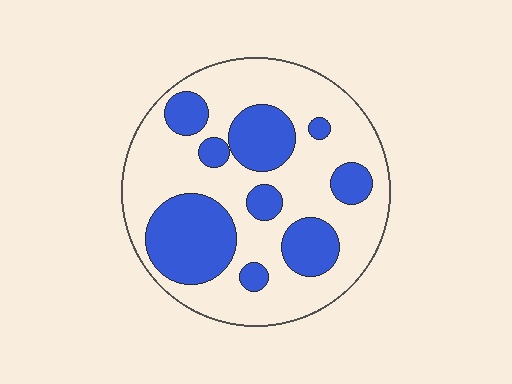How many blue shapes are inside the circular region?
9.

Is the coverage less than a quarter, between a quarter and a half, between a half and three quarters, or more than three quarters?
Between a quarter and a half.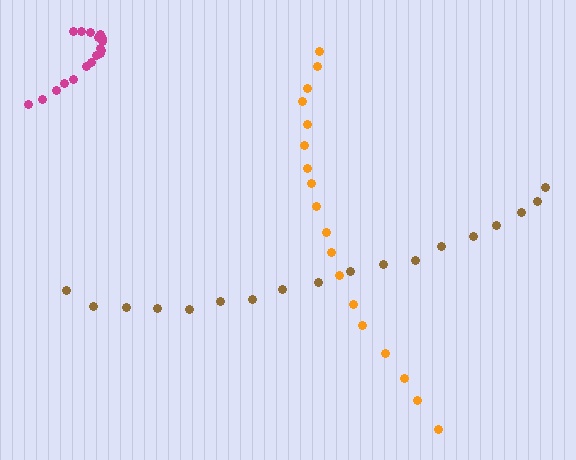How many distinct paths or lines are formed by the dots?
There are 3 distinct paths.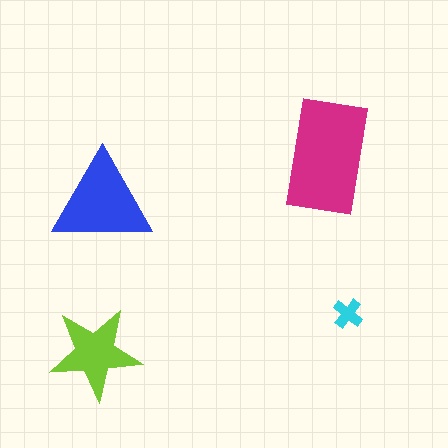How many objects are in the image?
There are 4 objects in the image.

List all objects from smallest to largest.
The cyan cross, the lime star, the blue triangle, the magenta rectangle.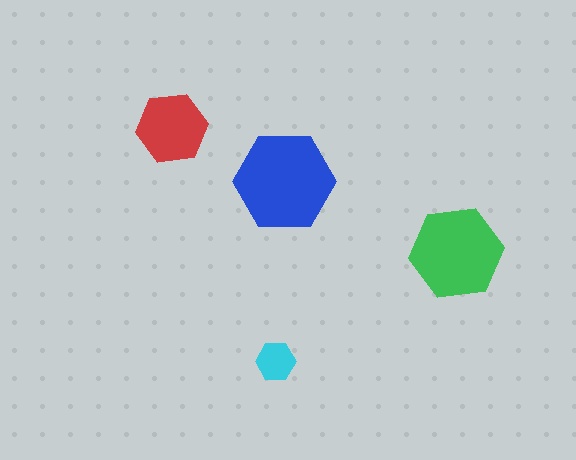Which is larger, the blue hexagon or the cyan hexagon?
The blue one.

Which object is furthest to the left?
The red hexagon is leftmost.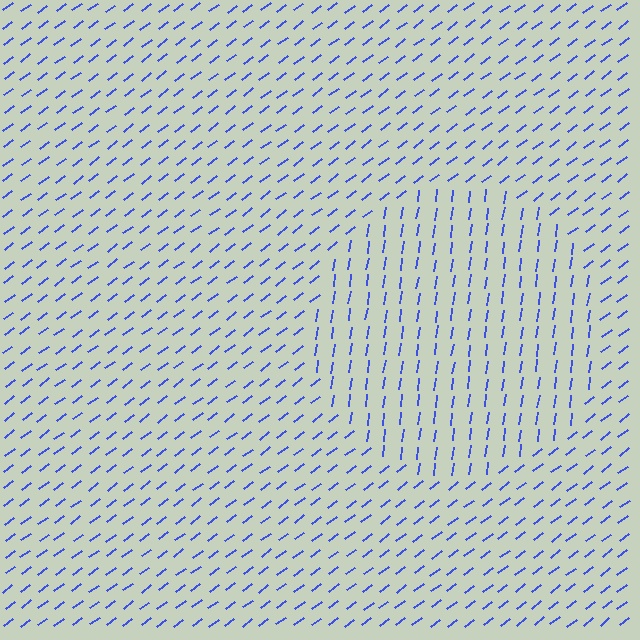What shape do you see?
I see a circle.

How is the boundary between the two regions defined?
The boundary is defined purely by a change in line orientation (approximately 45 degrees difference). All lines are the same color and thickness.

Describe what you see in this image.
The image is filled with small blue line segments. A circle region in the image has lines oriented differently from the surrounding lines, creating a visible texture boundary.